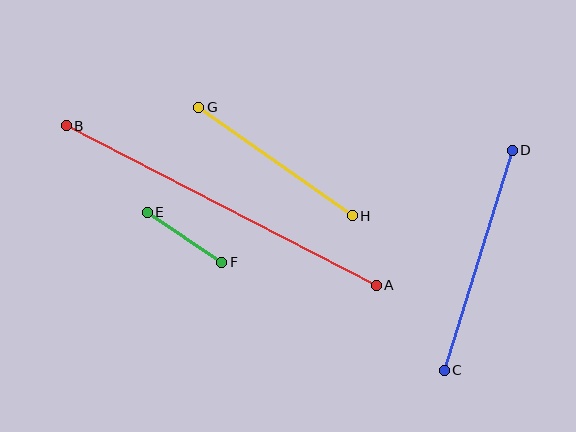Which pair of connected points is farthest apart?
Points A and B are farthest apart.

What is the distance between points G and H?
The distance is approximately 188 pixels.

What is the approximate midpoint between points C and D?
The midpoint is at approximately (478, 260) pixels.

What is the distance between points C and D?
The distance is approximately 230 pixels.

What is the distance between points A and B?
The distance is approximately 349 pixels.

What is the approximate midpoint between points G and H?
The midpoint is at approximately (275, 161) pixels.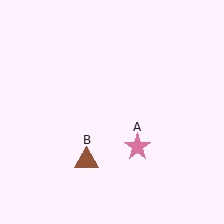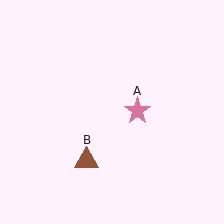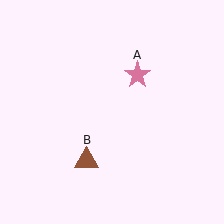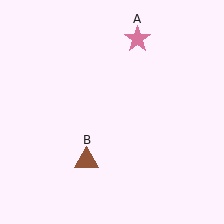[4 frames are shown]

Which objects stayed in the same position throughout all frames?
Brown triangle (object B) remained stationary.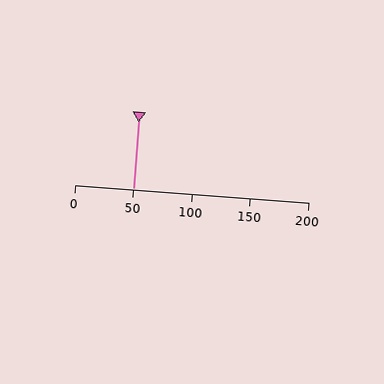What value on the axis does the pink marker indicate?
The marker indicates approximately 50.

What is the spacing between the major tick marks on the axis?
The major ticks are spaced 50 apart.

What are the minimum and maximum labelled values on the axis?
The axis runs from 0 to 200.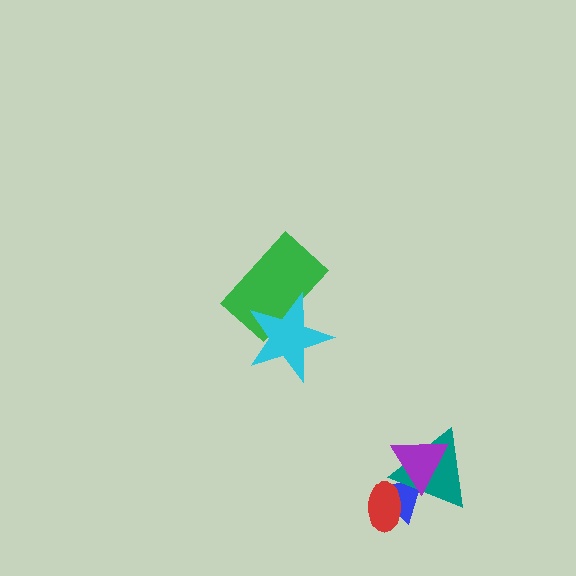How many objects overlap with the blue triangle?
3 objects overlap with the blue triangle.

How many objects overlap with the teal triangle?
3 objects overlap with the teal triangle.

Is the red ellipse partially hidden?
Yes, it is partially covered by another shape.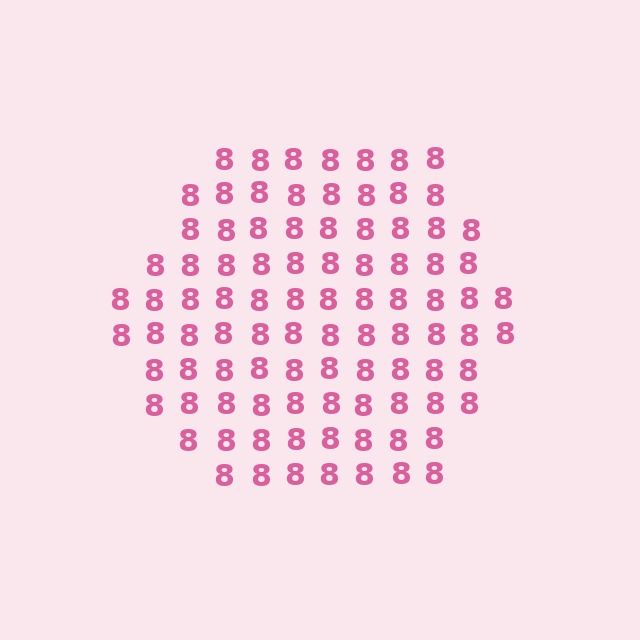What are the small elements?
The small elements are digit 8's.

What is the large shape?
The large shape is a hexagon.